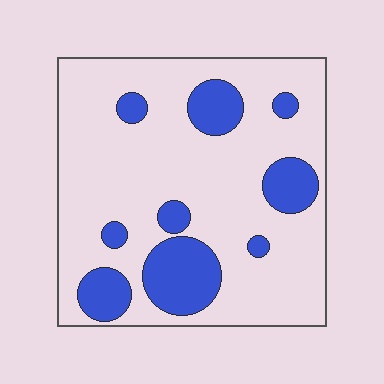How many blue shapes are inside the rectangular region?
9.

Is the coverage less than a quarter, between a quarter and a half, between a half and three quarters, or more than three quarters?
Less than a quarter.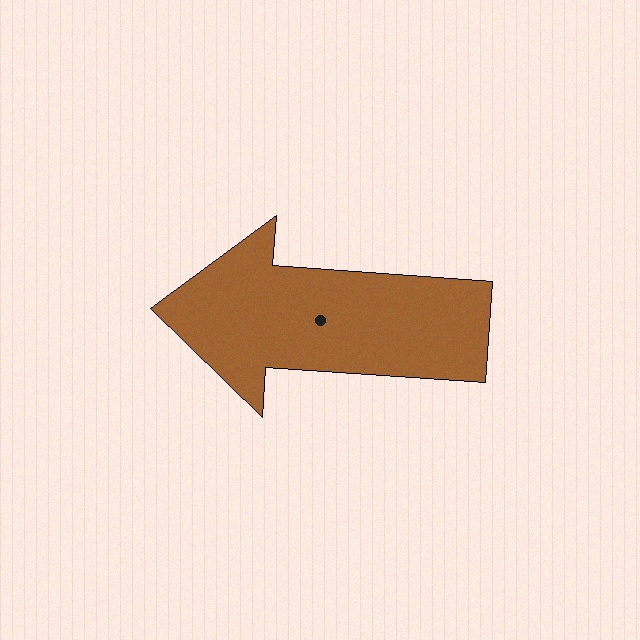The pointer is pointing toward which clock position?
Roughly 9 o'clock.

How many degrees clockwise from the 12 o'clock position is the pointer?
Approximately 274 degrees.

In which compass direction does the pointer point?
West.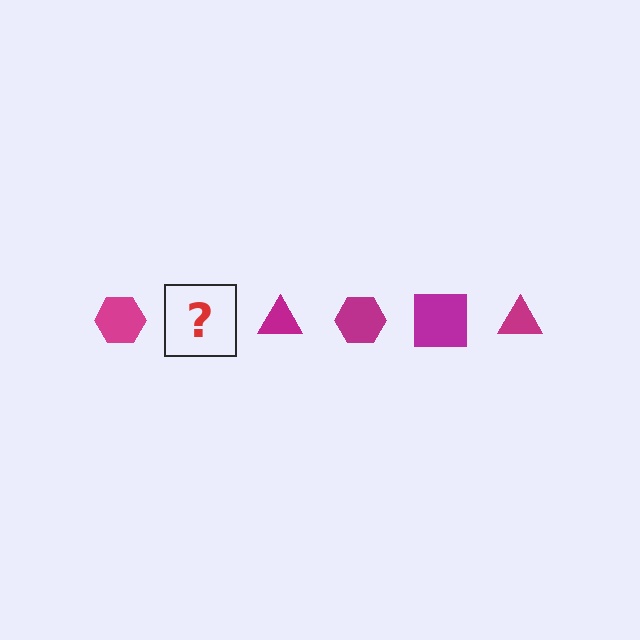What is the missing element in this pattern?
The missing element is a magenta square.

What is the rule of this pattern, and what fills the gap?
The rule is that the pattern cycles through hexagon, square, triangle shapes in magenta. The gap should be filled with a magenta square.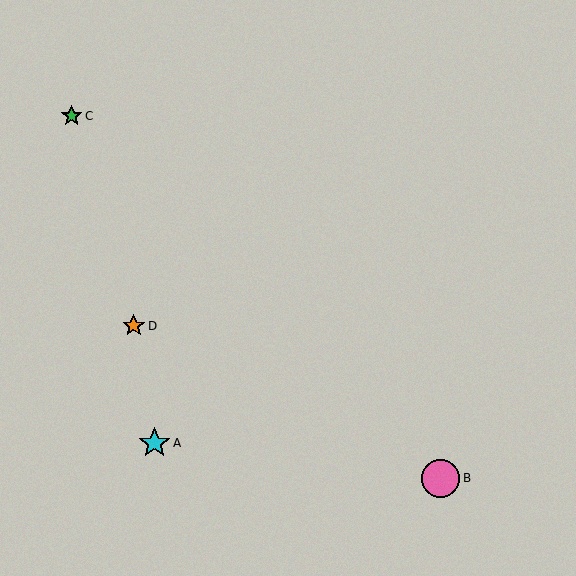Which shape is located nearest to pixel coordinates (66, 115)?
The green star (labeled C) at (72, 116) is nearest to that location.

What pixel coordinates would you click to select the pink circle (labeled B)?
Click at (441, 478) to select the pink circle B.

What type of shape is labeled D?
Shape D is an orange star.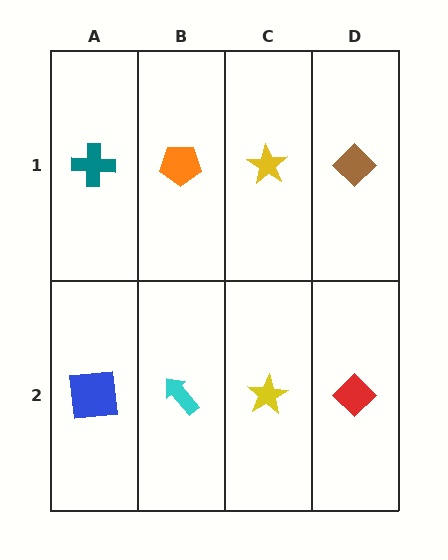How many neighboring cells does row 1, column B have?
3.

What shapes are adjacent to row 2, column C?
A yellow star (row 1, column C), a cyan arrow (row 2, column B), a red diamond (row 2, column D).